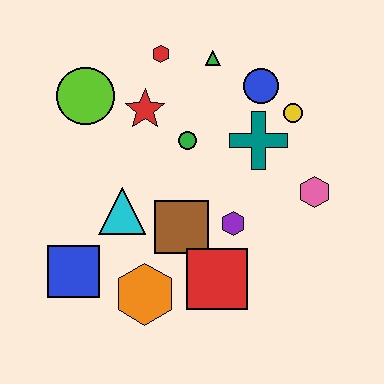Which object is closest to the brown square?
The purple hexagon is closest to the brown square.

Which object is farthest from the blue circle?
The blue square is farthest from the blue circle.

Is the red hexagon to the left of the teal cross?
Yes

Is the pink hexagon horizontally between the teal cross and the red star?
No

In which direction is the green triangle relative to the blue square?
The green triangle is above the blue square.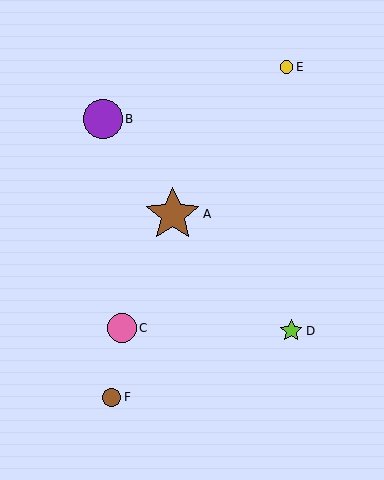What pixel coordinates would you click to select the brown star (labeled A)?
Click at (173, 214) to select the brown star A.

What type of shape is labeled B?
Shape B is a purple circle.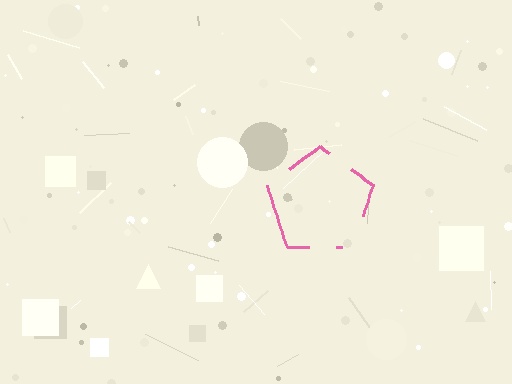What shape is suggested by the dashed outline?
The dashed outline suggests a pentagon.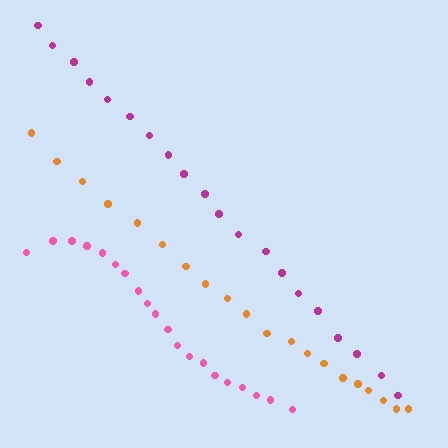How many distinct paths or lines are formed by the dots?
There are 3 distinct paths.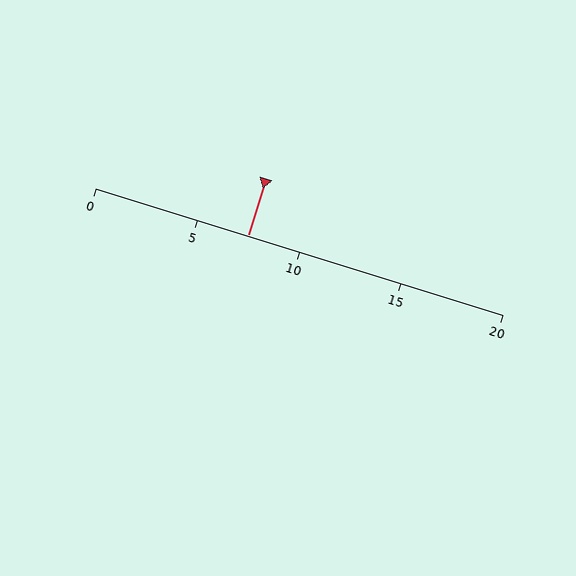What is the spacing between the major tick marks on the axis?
The major ticks are spaced 5 apart.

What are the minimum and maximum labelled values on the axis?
The axis runs from 0 to 20.